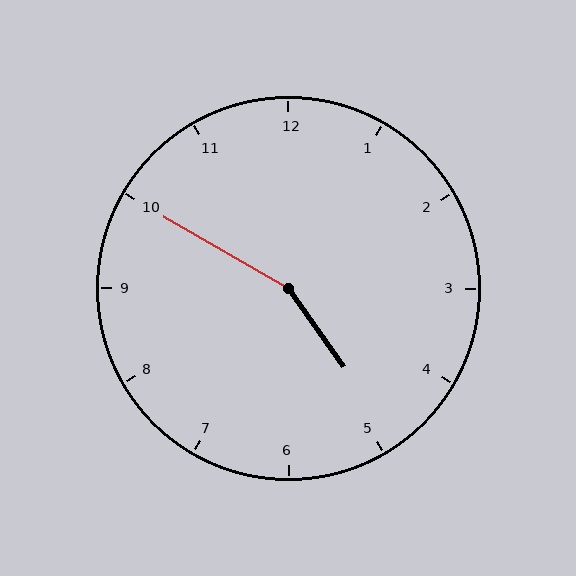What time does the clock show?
4:50.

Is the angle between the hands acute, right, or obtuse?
It is obtuse.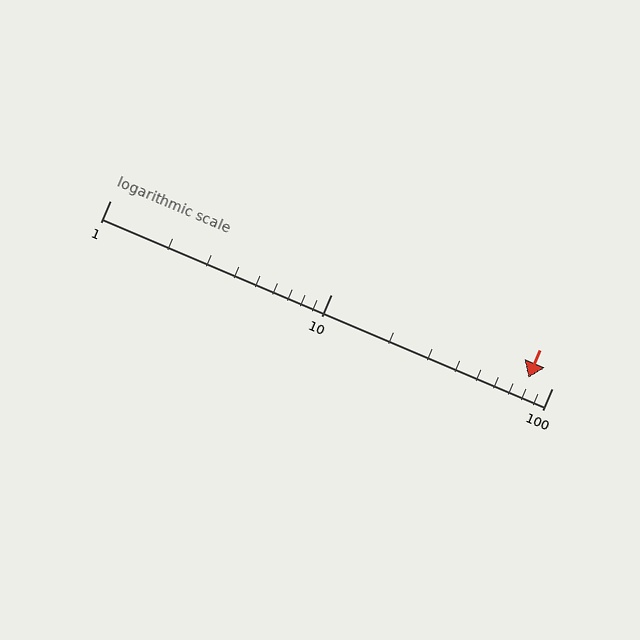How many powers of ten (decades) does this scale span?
The scale spans 2 decades, from 1 to 100.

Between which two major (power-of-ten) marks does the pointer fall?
The pointer is between 10 and 100.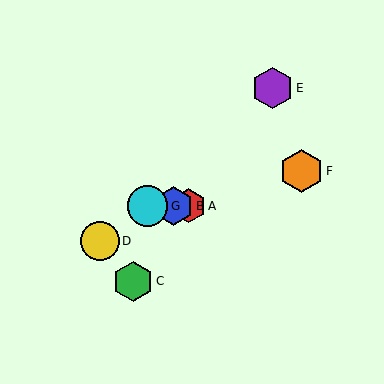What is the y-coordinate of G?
Object G is at y≈206.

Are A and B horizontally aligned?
Yes, both are at y≈206.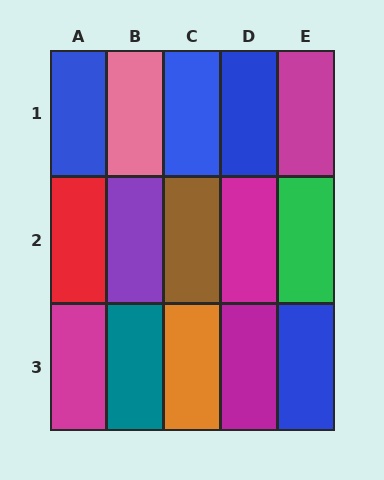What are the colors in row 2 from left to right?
Red, purple, brown, magenta, green.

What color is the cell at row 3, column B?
Teal.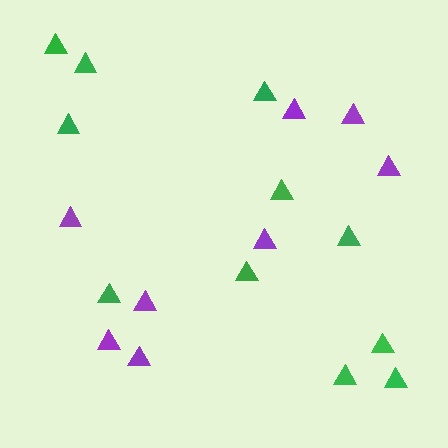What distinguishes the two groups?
There are 2 groups: one group of purple triangles (8) and one group of green triangles (11).